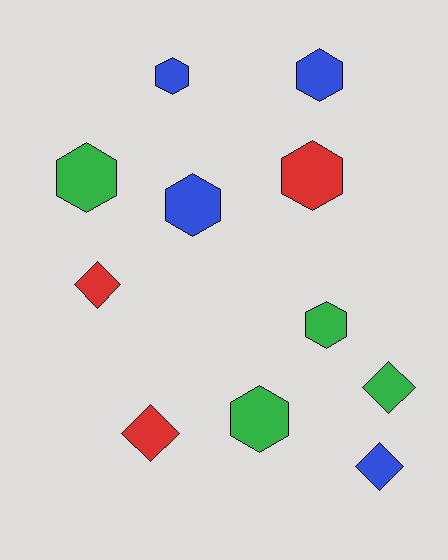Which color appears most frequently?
Blue, with 4 objects.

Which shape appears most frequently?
Hexagon, with 7 objects.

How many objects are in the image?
There are 11 objects.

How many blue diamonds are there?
There is 1 blue diamond.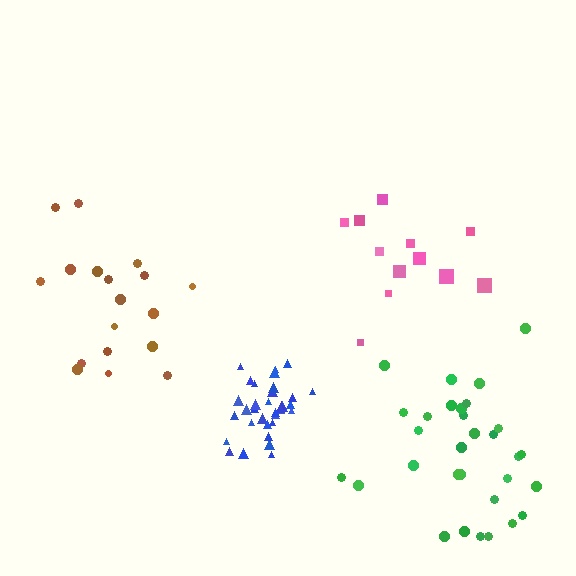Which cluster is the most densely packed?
Blue.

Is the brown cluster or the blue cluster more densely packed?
Blue.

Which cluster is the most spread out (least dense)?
Brown.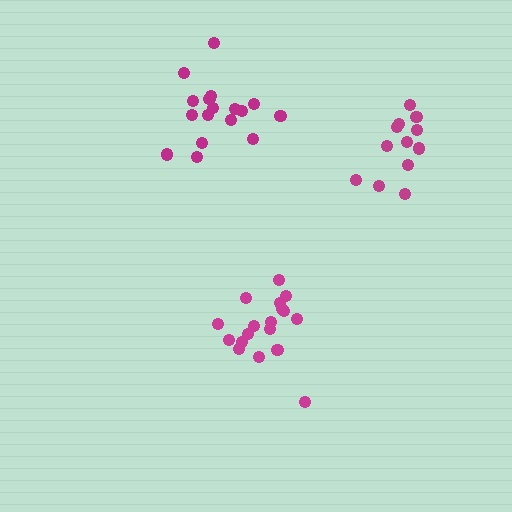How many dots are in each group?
Group 1: 18 dots, Group 2: 12 dots, Group 3: 17 dots (47 total).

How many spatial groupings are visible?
There are 3 spatial groupings.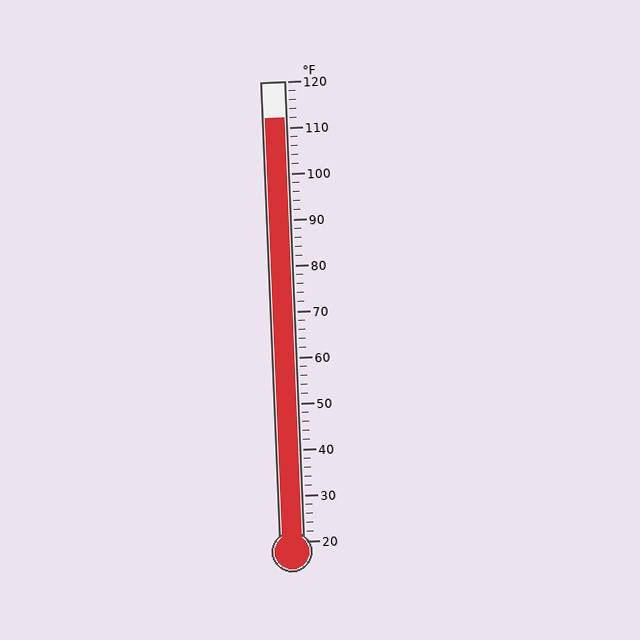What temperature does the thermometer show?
The thermometer shows approximately 112°F.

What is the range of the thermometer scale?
The thermometer scale ranges from 20°F to 120°F.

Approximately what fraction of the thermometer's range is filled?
The thermometer is filled to approximately 90% of its range.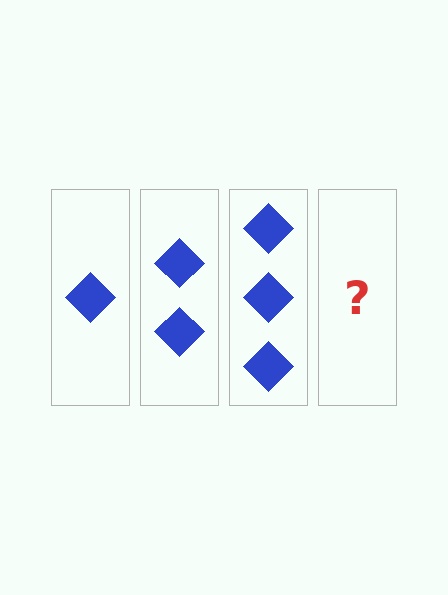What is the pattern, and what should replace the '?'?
The pattern is that each step adds one more diamond. The '?' should be 4 diamonds.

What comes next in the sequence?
The next element should be 4 diamonds.